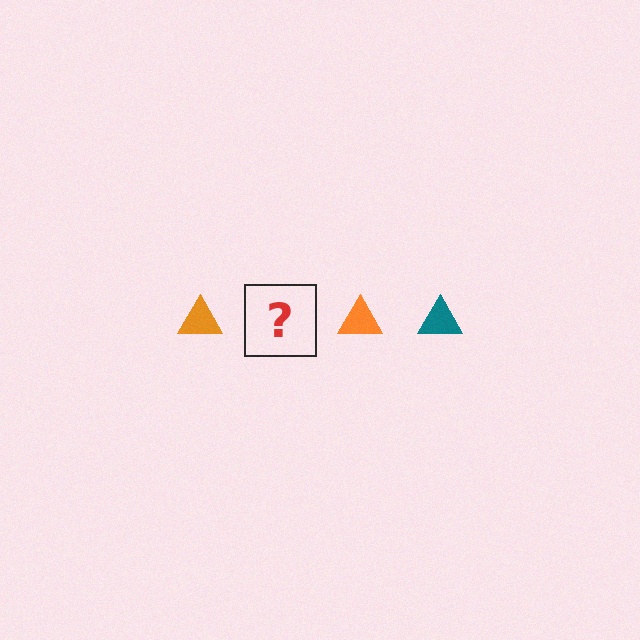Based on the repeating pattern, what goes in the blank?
The blank should be a teal triangle.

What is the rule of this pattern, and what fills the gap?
The rule is that the pattern cycles through orange, teal triangles. The gap should be filled with a teal triangle.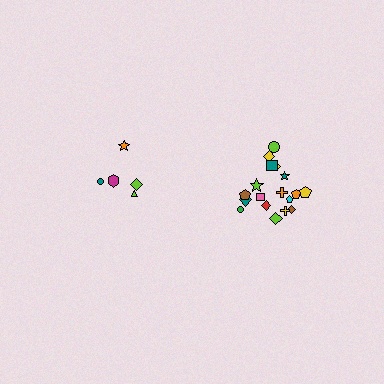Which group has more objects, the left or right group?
The right group.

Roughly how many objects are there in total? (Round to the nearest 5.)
Roughly 25 objects in total.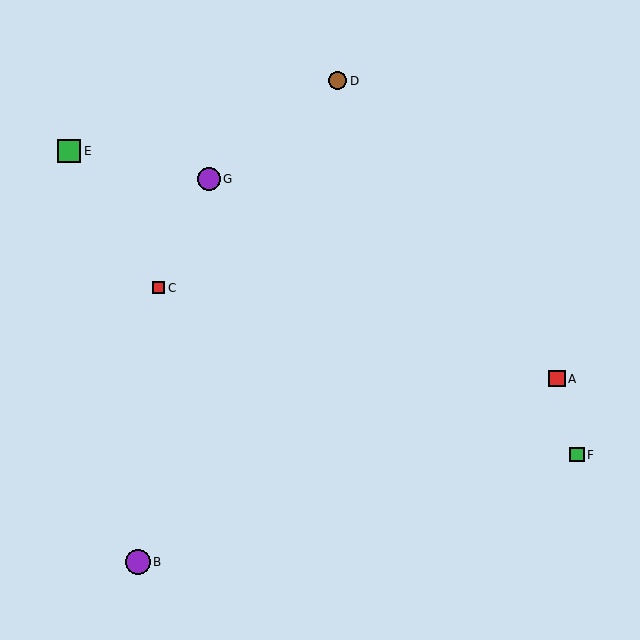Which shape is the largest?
The purple circle (labeled B) is the largest.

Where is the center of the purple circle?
The center of the purple circle is at (209, 179).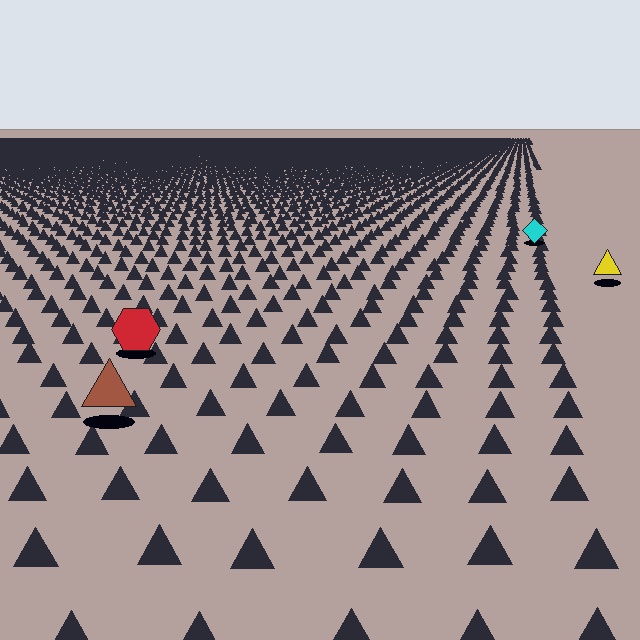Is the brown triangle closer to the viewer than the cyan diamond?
Yes. The brown triangle is closer — you can tell from the texture gradient: the ground texture is coarser near it.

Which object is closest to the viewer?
The brown triangle is closest. The texture marks near it are larger and more spread out.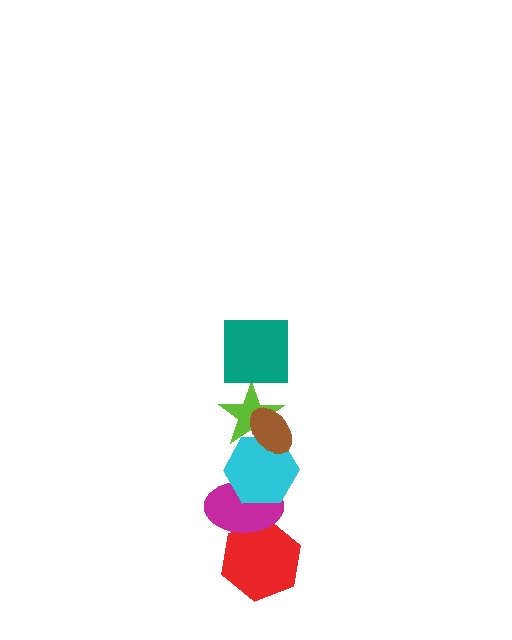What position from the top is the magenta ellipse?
The magenta ellipse is 5th from the top.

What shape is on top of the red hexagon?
The magenta ellipse is on top of the red hexagon.